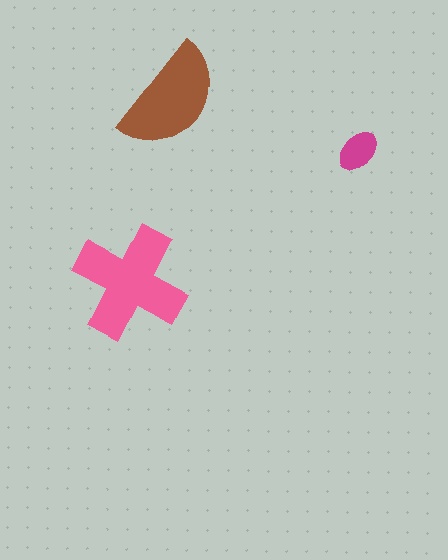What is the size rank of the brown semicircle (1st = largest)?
2nd.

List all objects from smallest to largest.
The magenta ellipse, the brown semicircle, the pink cross.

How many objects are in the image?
There are 3 objects in the image.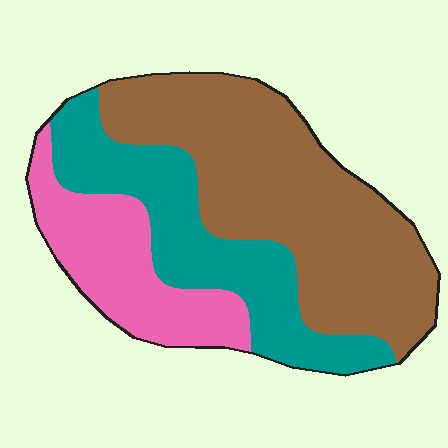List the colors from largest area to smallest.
From largest to smallest: brown, teal, pink.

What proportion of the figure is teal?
Teal covers about 30% of the figure.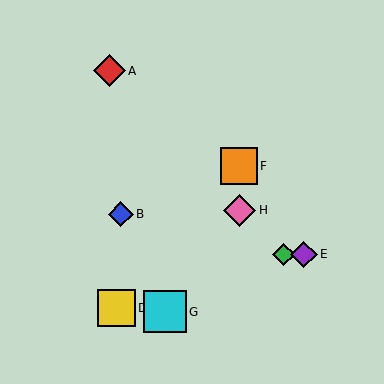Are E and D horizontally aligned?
No, E is at y≈254 and D is at y≈308.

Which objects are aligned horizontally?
Objects C, E are aligned horizontally.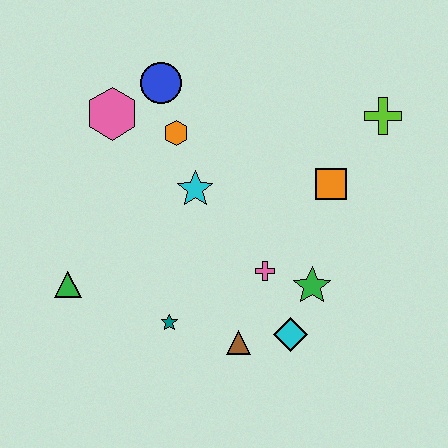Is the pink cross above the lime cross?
No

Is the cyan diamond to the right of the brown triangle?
Yes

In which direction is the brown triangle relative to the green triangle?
The brown triangle is to the right of the green triangle.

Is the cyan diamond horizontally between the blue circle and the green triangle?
No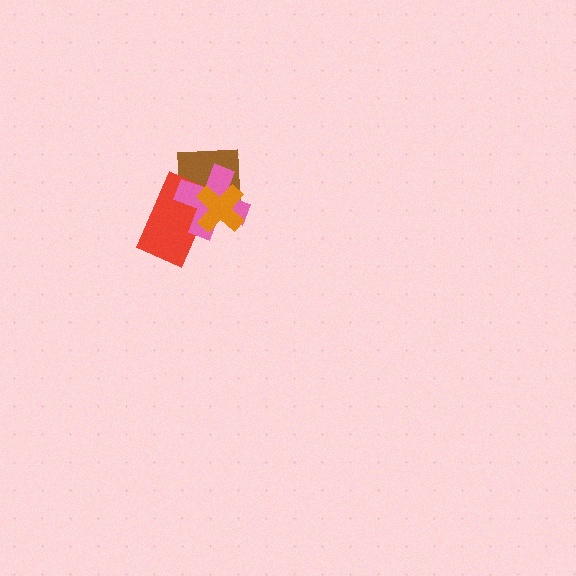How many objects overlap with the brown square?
3 objects overlap with the brown square.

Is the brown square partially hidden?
Yes, it is partially covered by another shape.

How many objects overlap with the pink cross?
3 objects overlap with the pink cross.